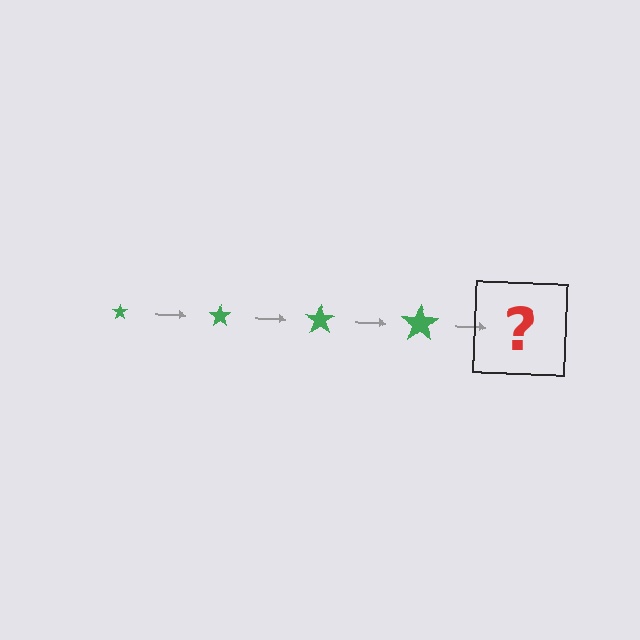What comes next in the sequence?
The next element should be a green star, larger than the previous one.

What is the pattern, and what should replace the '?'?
The pattern is that the star gets progressively larger each step. The '?' should be a green star, larger than the previous one.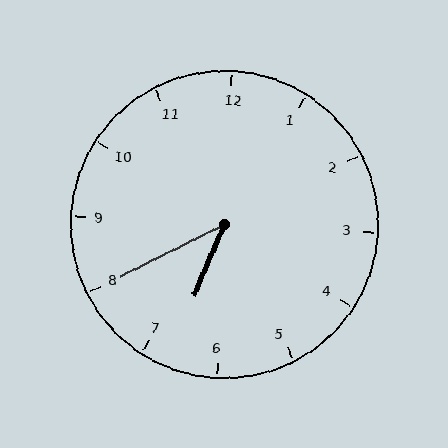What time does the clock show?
6:40.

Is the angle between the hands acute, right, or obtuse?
It is acute.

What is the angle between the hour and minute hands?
Approximately 40 degrees.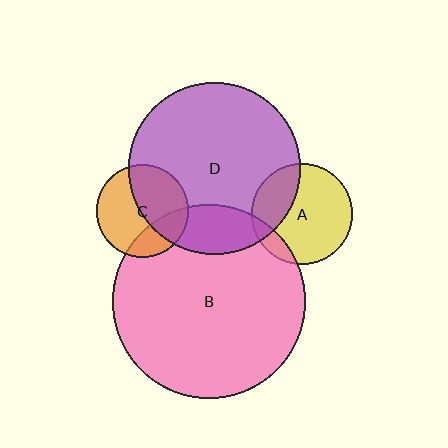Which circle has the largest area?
Circle B (pink).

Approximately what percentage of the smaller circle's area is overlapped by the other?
Approximately 20%.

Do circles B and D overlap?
Yes.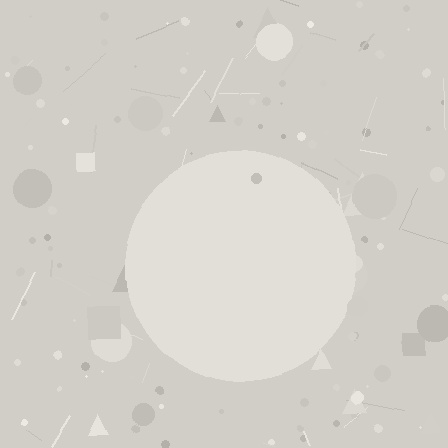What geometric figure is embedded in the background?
A circle is embedded in the background.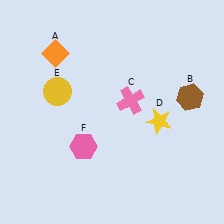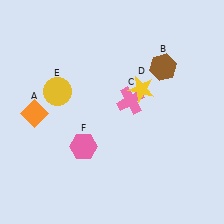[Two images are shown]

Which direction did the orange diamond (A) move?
The orange diamond (A) moved down.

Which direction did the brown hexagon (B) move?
The brown hexagon (B) moved up.